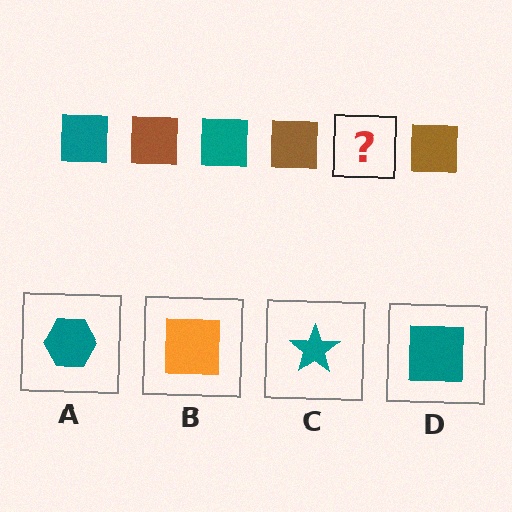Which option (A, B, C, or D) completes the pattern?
D.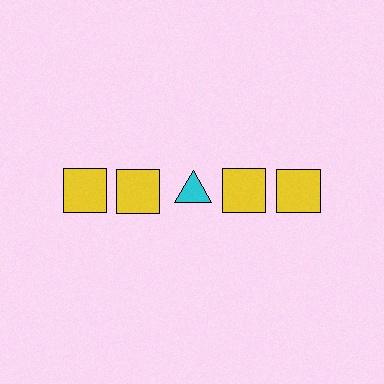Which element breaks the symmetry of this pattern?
The cyan triangle in the top row, center column breaks the symmetry. All other shapes are yellow squares.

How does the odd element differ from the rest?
It differs in both color (cyan instead of yellow) and shape (triangle instead of square).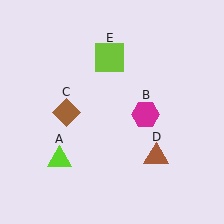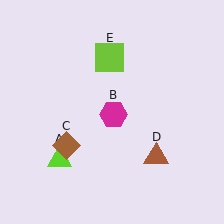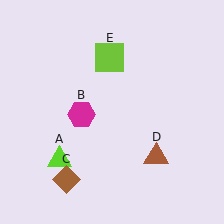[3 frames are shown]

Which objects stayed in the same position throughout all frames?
Lime triangle (object A) and brown triangle (object D) and lime square (object E) remained stationary.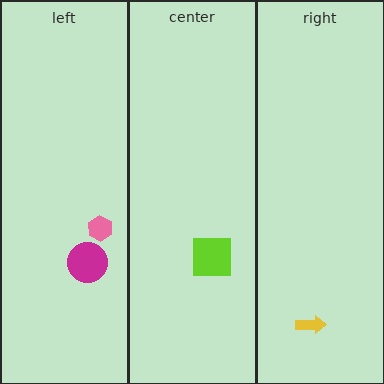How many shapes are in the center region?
1.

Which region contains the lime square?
The center region.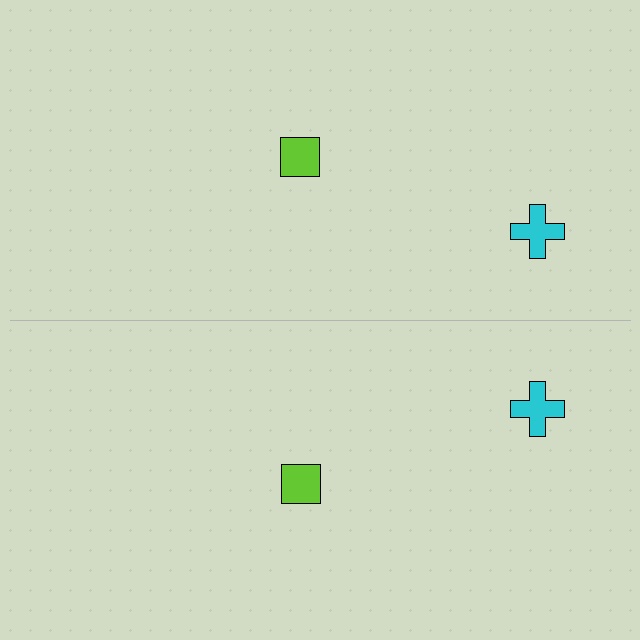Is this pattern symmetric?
Yes, this pattern has bilateral (reflection) symmetry.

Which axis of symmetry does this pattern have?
The pattern has a horizontal axis of symmetry running through the center of the image.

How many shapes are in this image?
There are 4 shapes in this image.